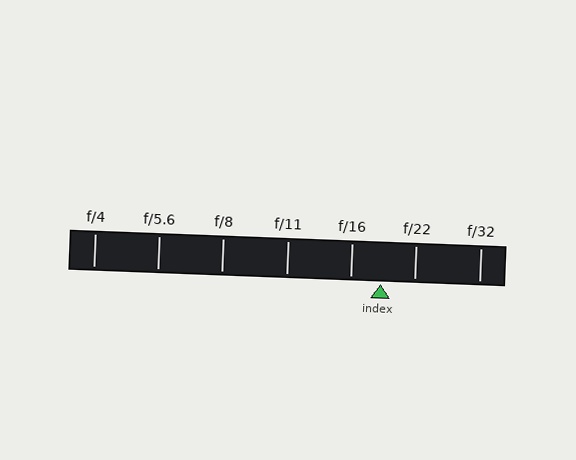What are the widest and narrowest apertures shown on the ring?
The widest aperture shown is f/4 and the narrowest is f/32.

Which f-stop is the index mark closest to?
The index mark is closest to f/16.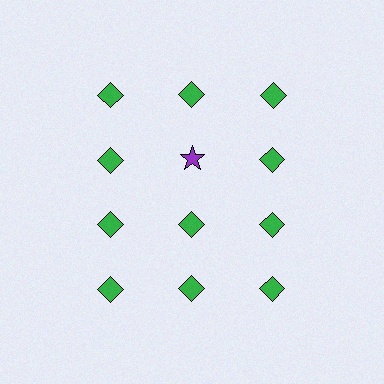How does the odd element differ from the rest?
It differs in both color (purple instead of green) and shape (star instead of diamond).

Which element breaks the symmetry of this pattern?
The purple star in the second row, second from left column breaks the symmetry. All other shapes are green diamonds.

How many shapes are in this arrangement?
There are 12 shapes arranged in a grid pattern.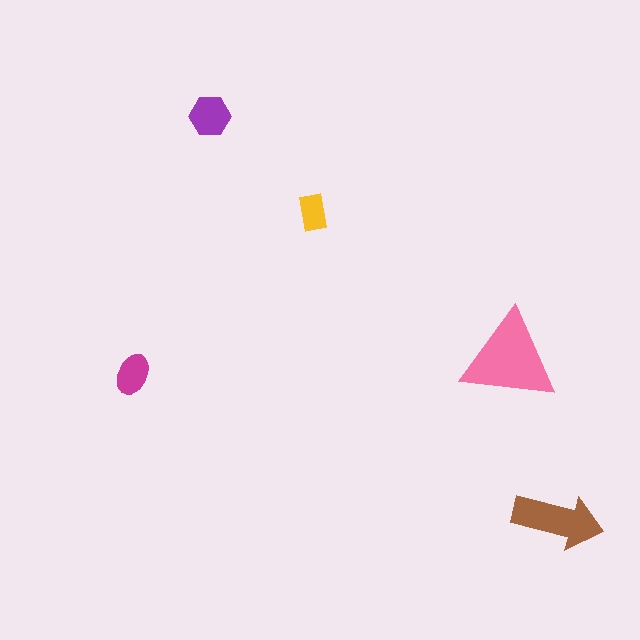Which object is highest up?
The purple hexagon is topmost.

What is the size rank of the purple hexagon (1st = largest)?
3rd.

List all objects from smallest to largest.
The yellow rectangle, the magenta ellipse, the purple hexagon, the brown arrow, the pink triangle.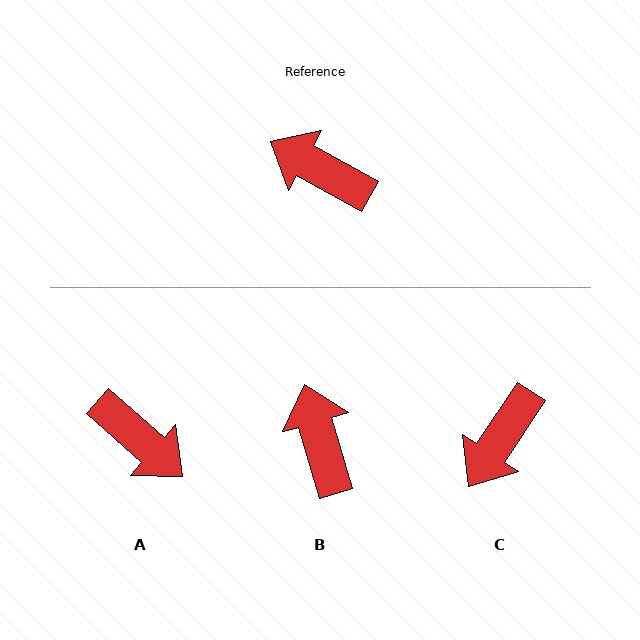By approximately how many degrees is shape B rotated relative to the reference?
Approximately 45 degrees clockwise.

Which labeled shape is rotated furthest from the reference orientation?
A, about 167 degrees away.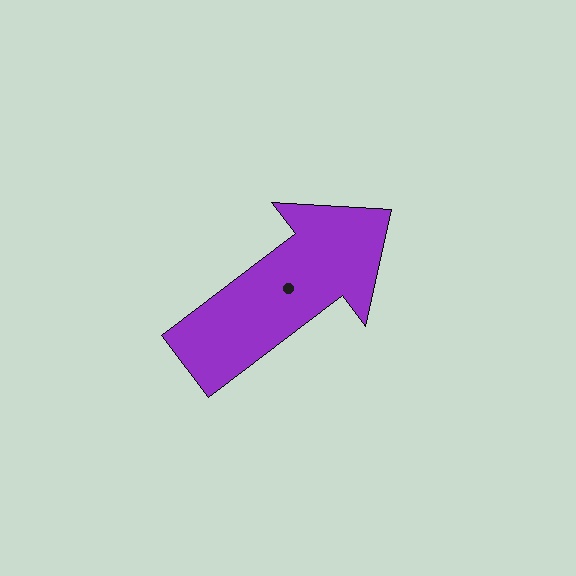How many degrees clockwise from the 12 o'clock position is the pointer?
Approximately 53 degrees.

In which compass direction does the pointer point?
Northeast.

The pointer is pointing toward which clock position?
Roughly 2 o'clock.